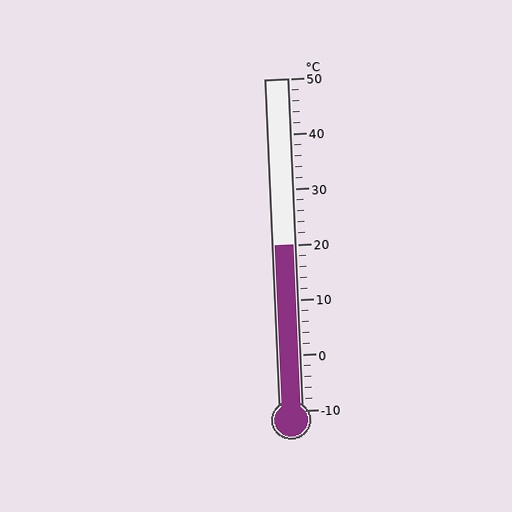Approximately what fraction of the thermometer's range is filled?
The thermometer is filled to approximately 50% of its range.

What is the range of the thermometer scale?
The thermometer scale ranges from -10°C to 50°C.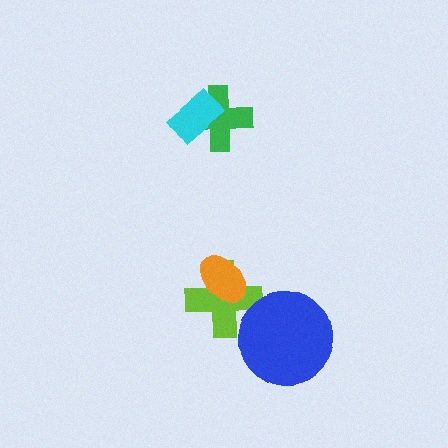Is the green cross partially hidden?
Yes, it is partially covered by another shape.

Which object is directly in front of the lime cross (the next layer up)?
The blue circle is directly in front of the lime cross.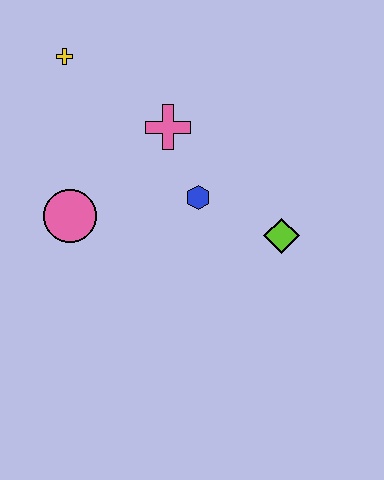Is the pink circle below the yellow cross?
Yes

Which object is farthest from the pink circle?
The lime diamond is farthest from the pink circle.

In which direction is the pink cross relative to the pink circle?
The pink cross is to the right of the pink circle.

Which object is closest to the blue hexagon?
The pink cross is closest to the blue hexagon.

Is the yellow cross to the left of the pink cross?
Yes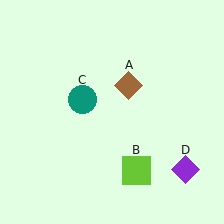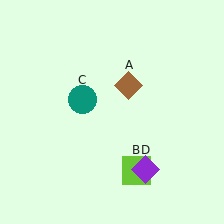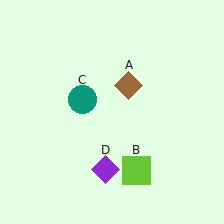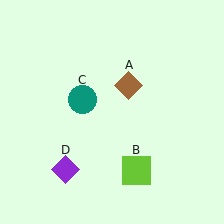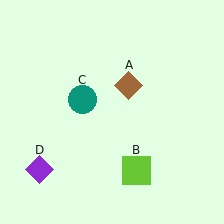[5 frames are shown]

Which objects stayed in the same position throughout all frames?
Brown diamond (object A) and lime square (object B) and teal circle (object C) remained stationary.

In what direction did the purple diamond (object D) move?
The purple diamond (object D) moved left.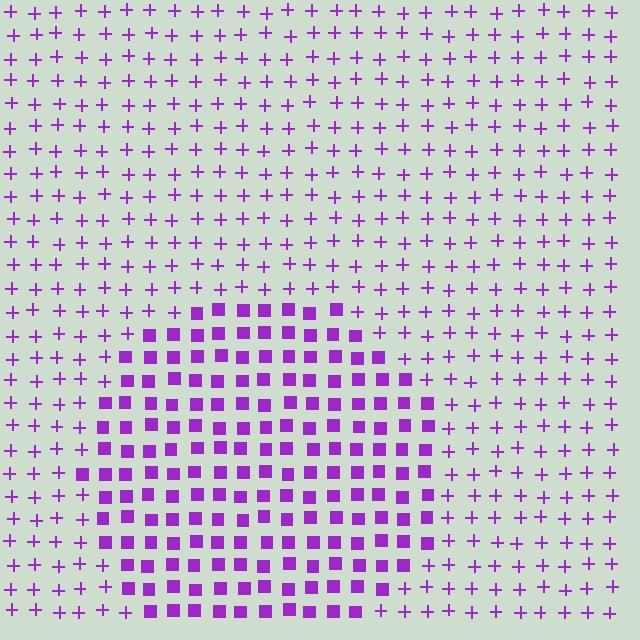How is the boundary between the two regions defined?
The boundary is defined by a change in element shape: squares inside vs. plus signs outside. All elements share the same color and spacing.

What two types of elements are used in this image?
The image uses squares inside the circle region and plus signs outside it.